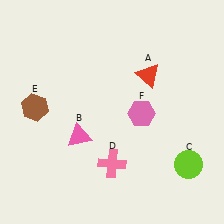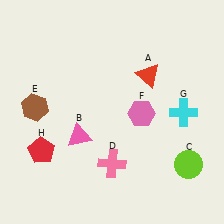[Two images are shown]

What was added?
A cyan cross (G), a red pentagon (H) were added in Image 2.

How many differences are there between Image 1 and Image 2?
There are 2 differences between the two images.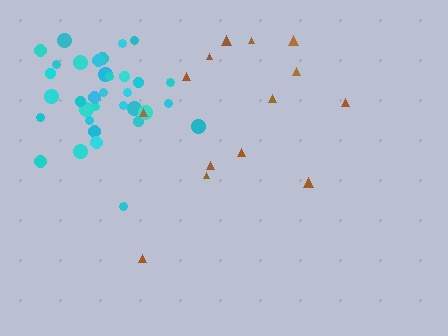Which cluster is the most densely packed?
Cyan.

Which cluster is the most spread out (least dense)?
Brown.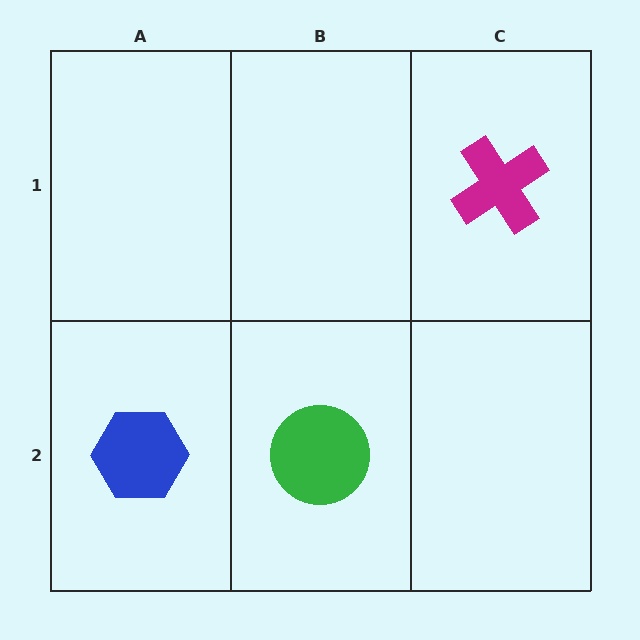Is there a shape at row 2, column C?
No, that cell is empty.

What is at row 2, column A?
A blue hexagon.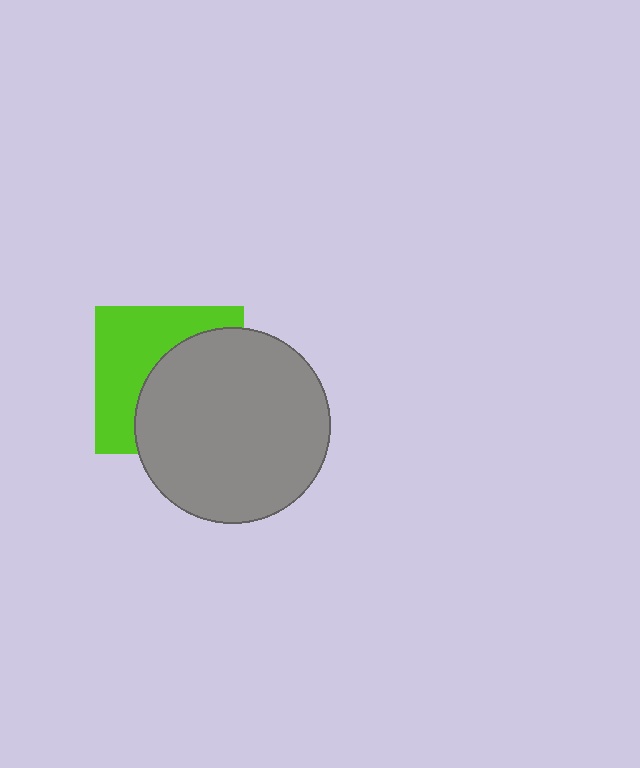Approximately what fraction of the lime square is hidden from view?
Roughly 54% of the lime square is hidden behind the gray circle.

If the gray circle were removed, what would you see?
You would see the complete lime square.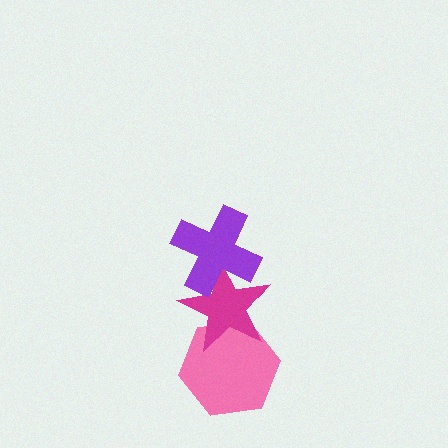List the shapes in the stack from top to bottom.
From top to bottom: the purple cross, the magenta star, the pink hexagon.